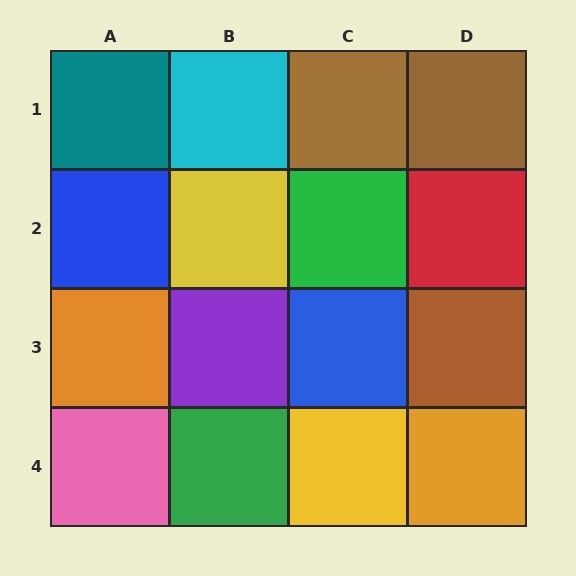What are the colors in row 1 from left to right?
Teal, cyan, brown, brown.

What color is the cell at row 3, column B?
Purple.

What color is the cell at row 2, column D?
Red.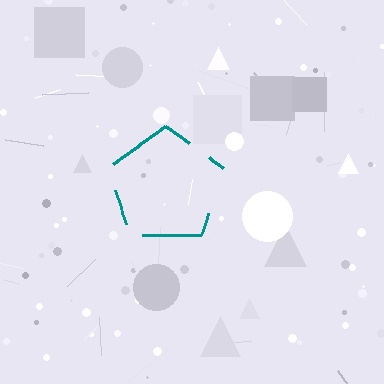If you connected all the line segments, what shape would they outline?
They would outline a pentagon.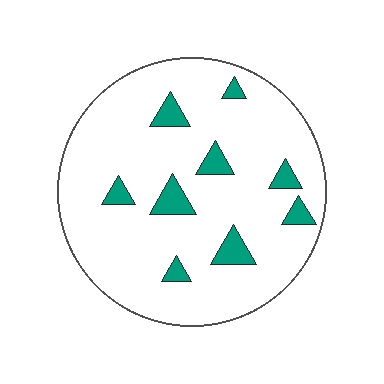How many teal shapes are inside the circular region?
9.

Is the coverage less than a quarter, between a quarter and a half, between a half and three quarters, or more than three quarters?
Less than a quarter.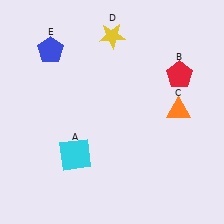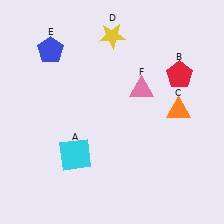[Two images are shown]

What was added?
A pink triangle (F) was added in Image 2.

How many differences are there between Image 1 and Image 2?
There is 1 difference between the two images.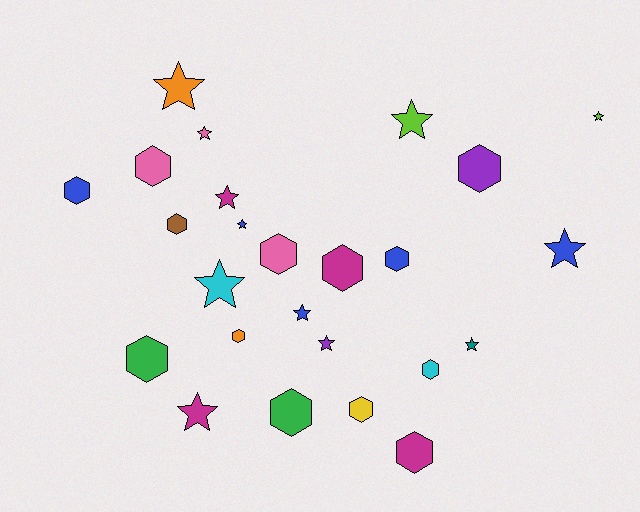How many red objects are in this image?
There are no red objects.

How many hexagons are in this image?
There are 13 hexagons.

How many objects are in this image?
There are 25 objects.